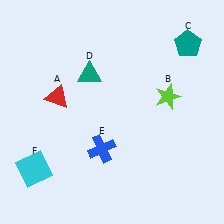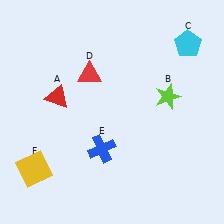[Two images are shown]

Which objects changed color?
C changed from teal to cyan. D changed from teal to red. F changed from cyan to yellow.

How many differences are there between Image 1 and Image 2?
There are 3 differences between the two images.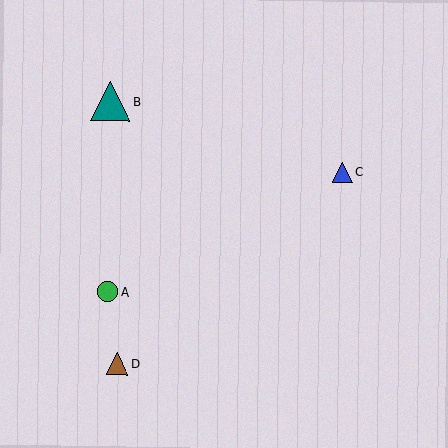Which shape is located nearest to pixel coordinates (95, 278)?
The green circle (labeled A) at (108, 292) is nearest to that location.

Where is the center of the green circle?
The center of the green circle is at (108, 292).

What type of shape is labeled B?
Shape B is a teal triangle.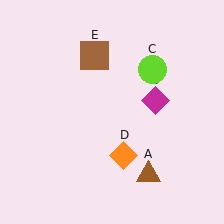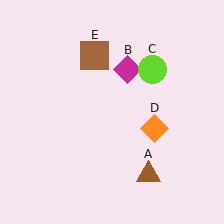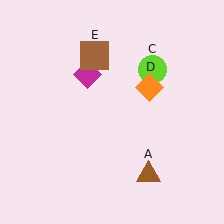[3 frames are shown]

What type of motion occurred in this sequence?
The magenta diamond (object B), orange diamond (object D) rotated counterclockwise around the center of the scene.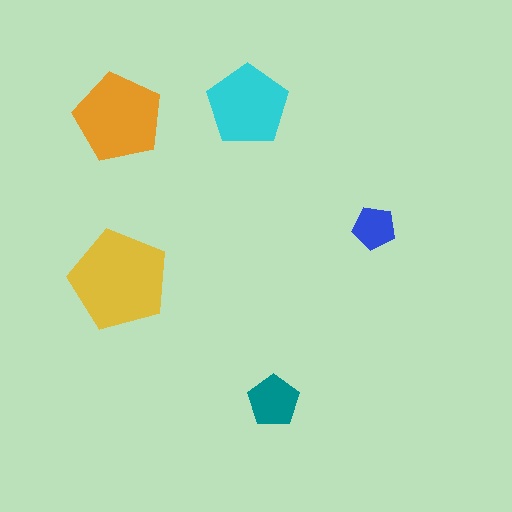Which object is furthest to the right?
The blue pentagon is rightmost.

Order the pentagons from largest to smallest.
the yellow one, the orange one, the cyan one, the teal one, the blue one.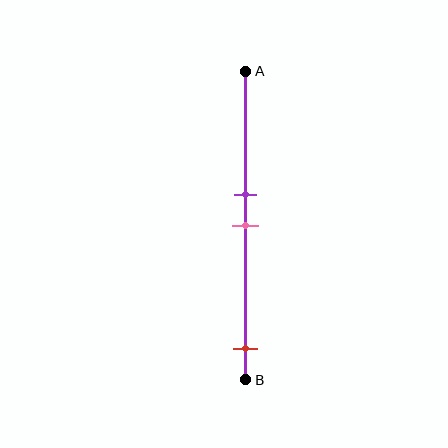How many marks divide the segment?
There are 3 marks dividing the segment.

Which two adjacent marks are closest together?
The purple and pink marks are the closest adjacent pair.